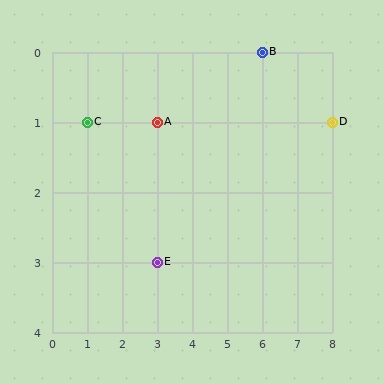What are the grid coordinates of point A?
Point A is at grid coordinates (3, 1).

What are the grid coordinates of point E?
Point E is at grid coordinates (3, 3).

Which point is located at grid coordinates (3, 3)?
Point E is at (3, 3).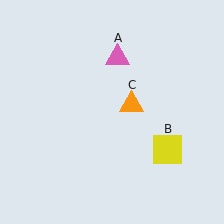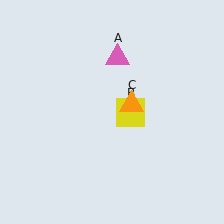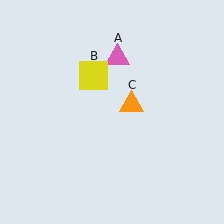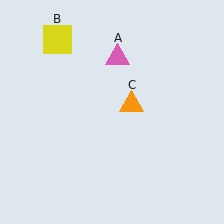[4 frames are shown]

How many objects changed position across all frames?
1 object changed position: yellow square (object B).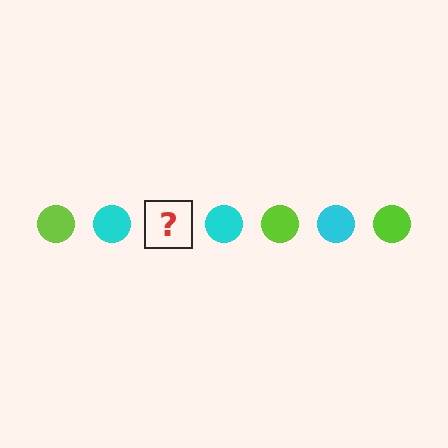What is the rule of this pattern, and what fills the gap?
The rule is that the pattern cycles through lime, cyan circles. The gap should be filled with a lime circle.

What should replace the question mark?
The question mark should be replaced with a lime circle.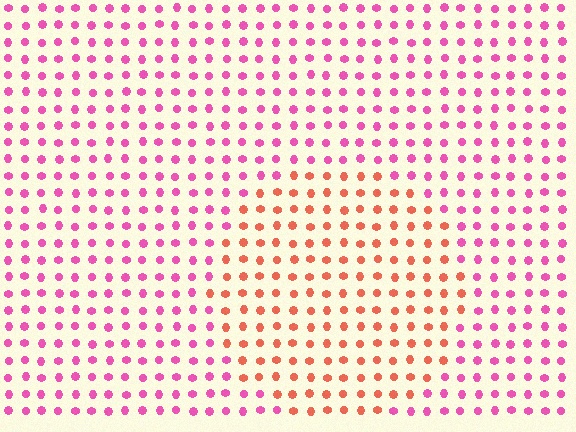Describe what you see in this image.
The image is filled with small pink elements in a uniform arrangement. A circle-shaped region is visible where the elements are tinted to a slightly different hue, forming a subtle color boundary.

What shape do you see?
I see a circle.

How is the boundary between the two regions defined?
The boundary is defined purely by a slight shift in hue (about 46 degrees). Spacing, size, and orientation are identical on both sides.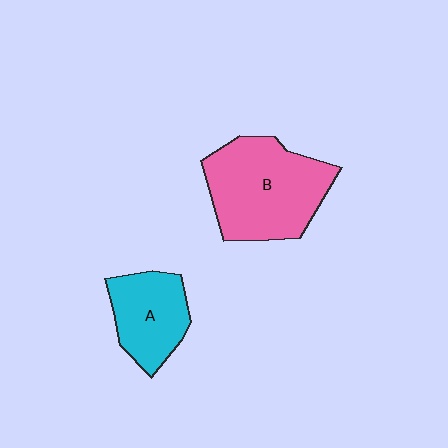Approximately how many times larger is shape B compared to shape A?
Approximately 1.7 times.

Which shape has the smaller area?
Shape A (cyan).